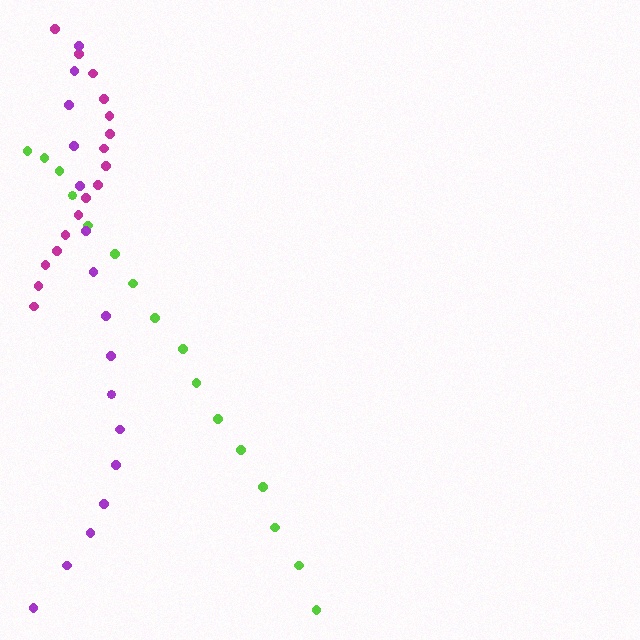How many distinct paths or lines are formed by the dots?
There are 3 distinct paths.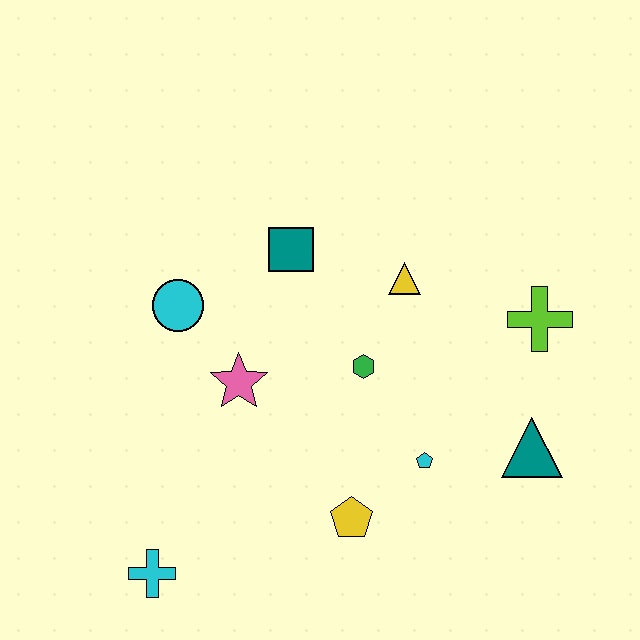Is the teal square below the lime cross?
No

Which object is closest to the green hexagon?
The yellow triangle is closest to the green hexagon.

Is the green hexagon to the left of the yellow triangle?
Yes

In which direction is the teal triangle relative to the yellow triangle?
The teal triangle is below the yellow triangle.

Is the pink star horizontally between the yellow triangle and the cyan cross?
Yes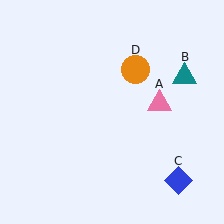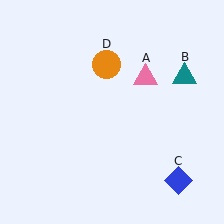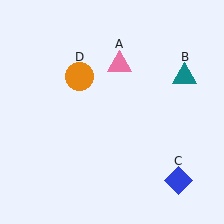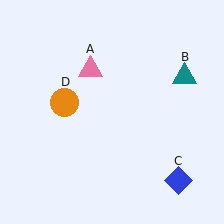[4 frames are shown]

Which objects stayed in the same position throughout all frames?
Teal triangle (object B) and blue diamond (object C) remained stationary.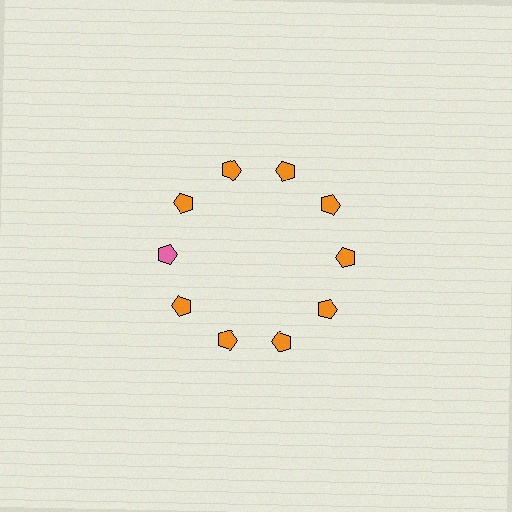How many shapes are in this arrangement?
There are 10 shapes arranged in a ring pattern.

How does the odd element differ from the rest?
It has a different color: pink instead of orange.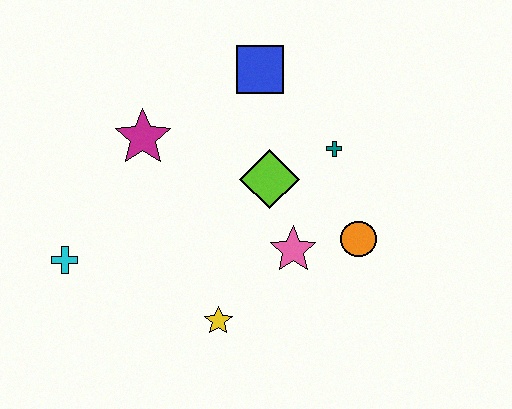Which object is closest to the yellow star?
The pink star is closest to the yellow star.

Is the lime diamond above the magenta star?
No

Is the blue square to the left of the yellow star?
No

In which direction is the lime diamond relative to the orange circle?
The lime diamond is to the left of the orange circle.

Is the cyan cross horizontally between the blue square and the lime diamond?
No